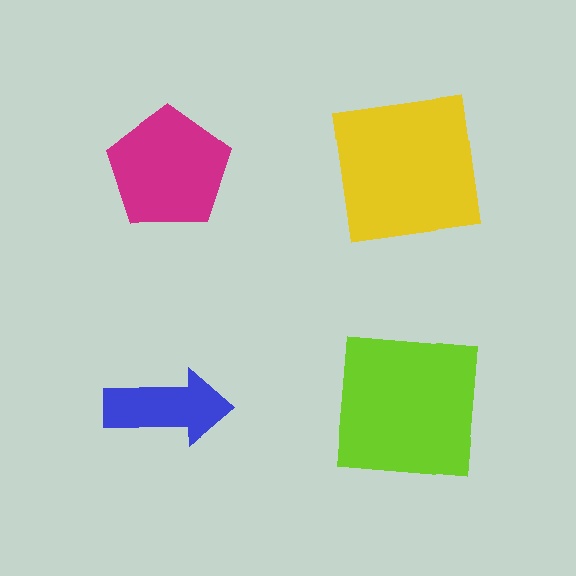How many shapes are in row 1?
2 shapes.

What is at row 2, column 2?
A lime square.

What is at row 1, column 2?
A yellow square.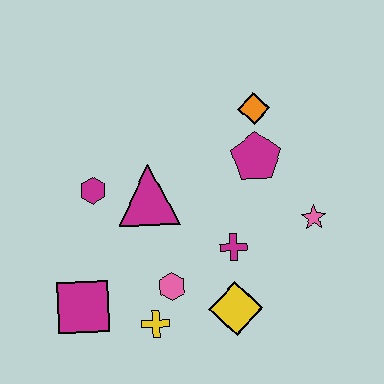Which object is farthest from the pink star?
The magenta square is farthest from the pink star.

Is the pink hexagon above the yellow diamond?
Yes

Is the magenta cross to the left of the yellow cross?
No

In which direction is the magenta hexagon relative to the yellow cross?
The magenta hexagon is above the yellow cross.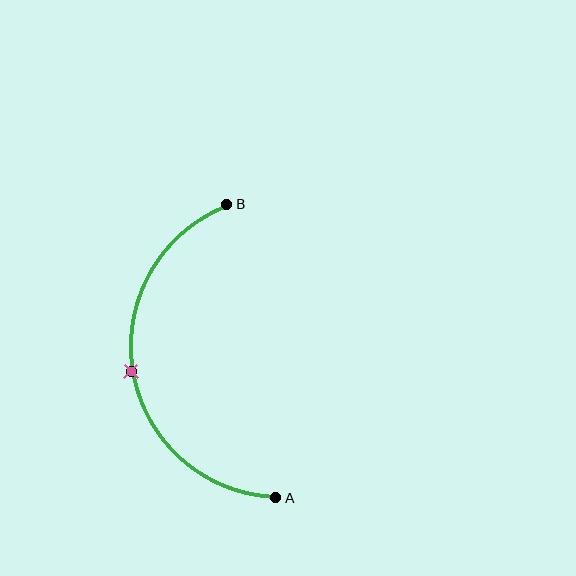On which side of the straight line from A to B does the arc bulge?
The arc bulges to the left of the straight line connecting A and B.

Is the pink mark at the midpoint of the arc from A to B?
Yes. The pink mark lies on the arc at equal arc-length from both A and B — it is the arc midpoint.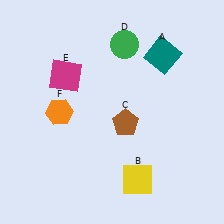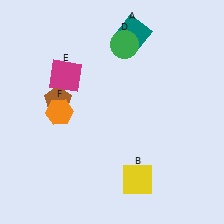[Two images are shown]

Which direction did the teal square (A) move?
The teal square (A) moved left.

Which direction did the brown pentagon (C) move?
The brown pentagon (C) moved left.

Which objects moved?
The objects that moved are: the teal square (A), the brown pentagon (C).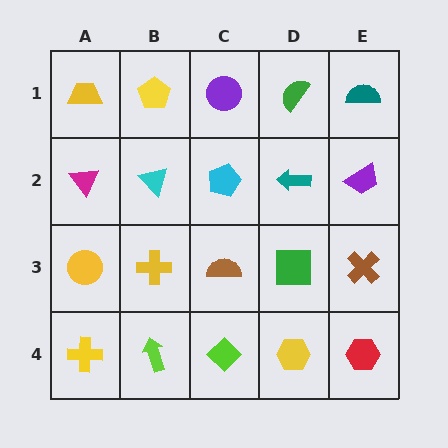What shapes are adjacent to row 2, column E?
A teal semicircle (row 1, column E), a brown cross (row 3, column E), a teal arrow (row 2, column D).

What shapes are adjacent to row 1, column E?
A purple trapezoid (row 2, column E), a green semicircle (row 1, column D).